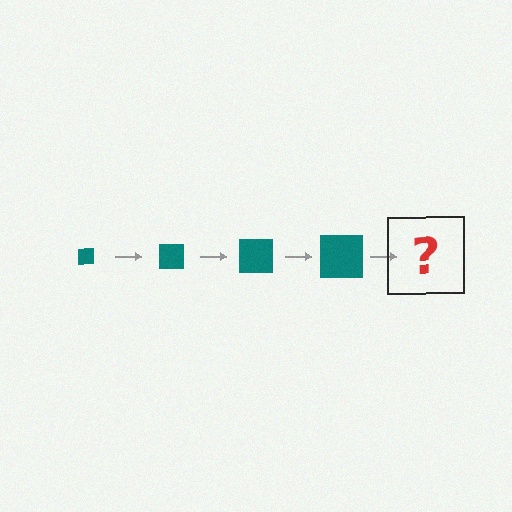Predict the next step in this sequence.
The next step is a teal square, larger than the previous one.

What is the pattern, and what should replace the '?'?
The pattern is that the square gets progressively larger each step. The '?' should be a teal square, larger than the previous one.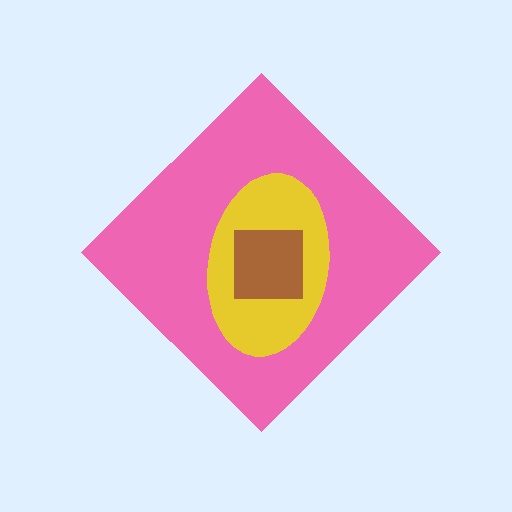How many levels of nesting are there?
3.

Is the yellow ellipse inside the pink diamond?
Yes.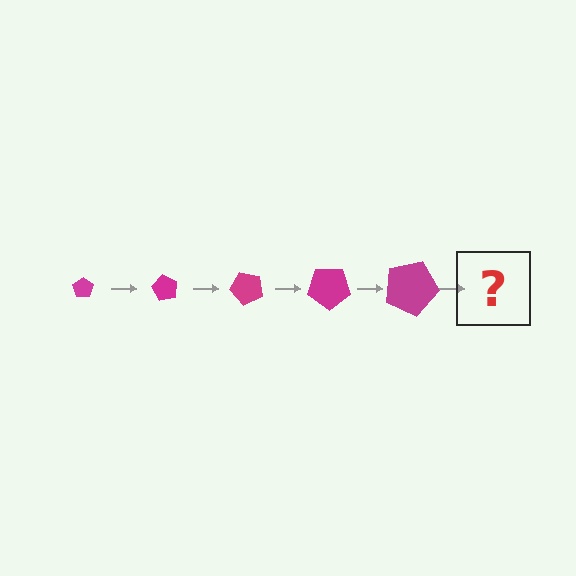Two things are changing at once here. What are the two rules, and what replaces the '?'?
The two rules are that the pentagon grows larger each step and it rotates 60 degrees each step. The '?' should be a pentagon, larger than the previous one and rotated 300 degrees from the start.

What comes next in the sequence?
The next element should be a pentagon, larger than the previous one and rotated 300 degrees from the start.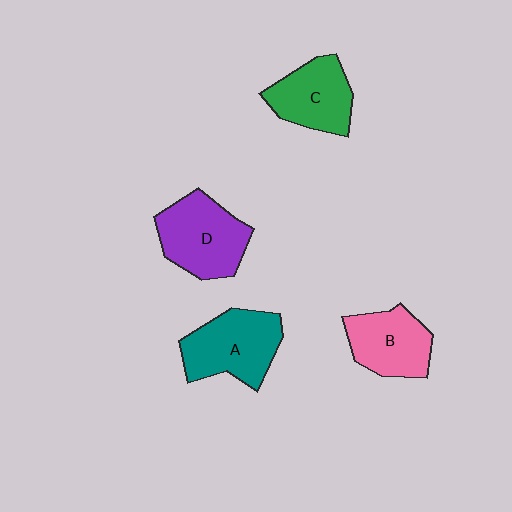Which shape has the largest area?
Shape D (purple).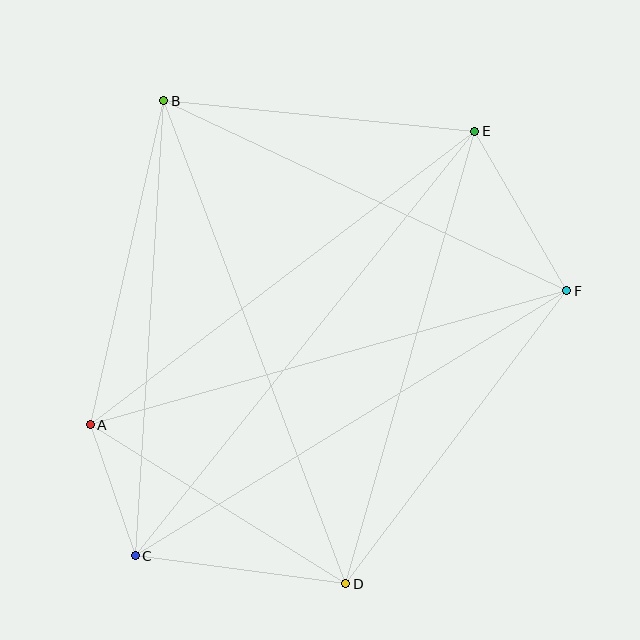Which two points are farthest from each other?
Points C and E are farthest from each other.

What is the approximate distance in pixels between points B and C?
The distance between B and C is approximately 456 pixels.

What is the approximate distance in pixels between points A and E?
The distance between A and E is approximately 484 pixels.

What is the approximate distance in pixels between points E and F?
The distance between E and F is approximately 184 pixels.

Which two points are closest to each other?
Points A and C are closest to each other.